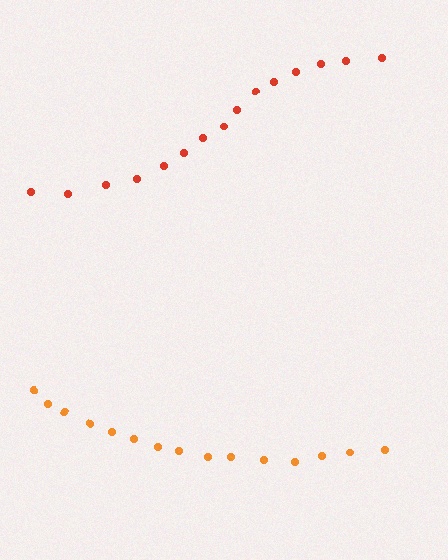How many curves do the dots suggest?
There are 2 distinct paths.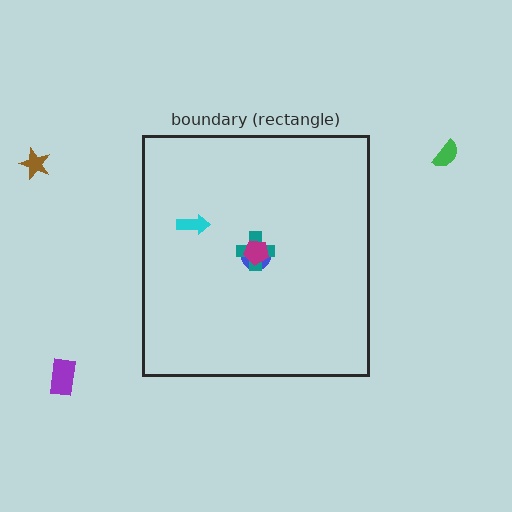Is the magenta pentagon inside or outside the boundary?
Inside.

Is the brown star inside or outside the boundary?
Outside.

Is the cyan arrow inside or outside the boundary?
Inside.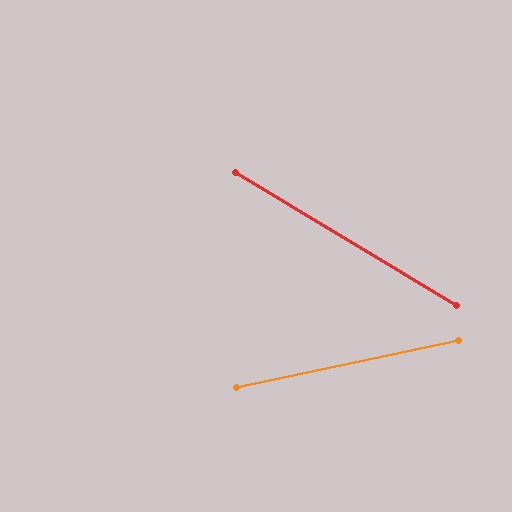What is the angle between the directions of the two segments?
Approximately 43 degrees.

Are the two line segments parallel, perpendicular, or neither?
Neither parallel nor perpendicular — they differ by about 43°.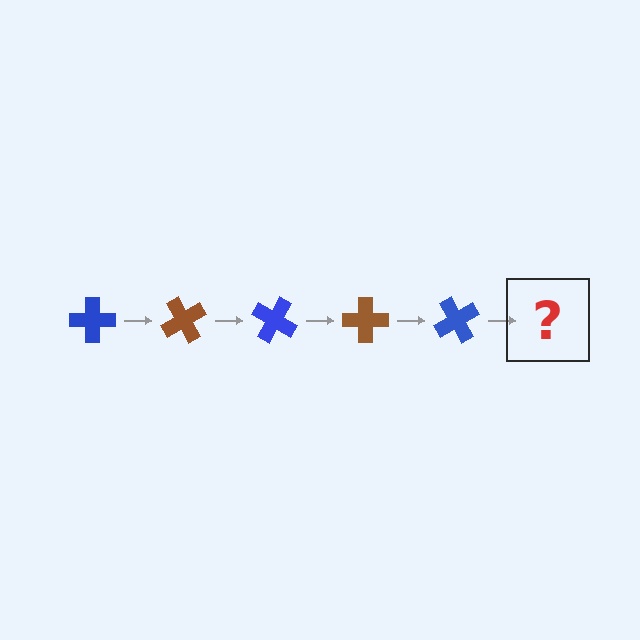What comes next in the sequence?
The next element should be a brown cross, rotated 300 degrees from the start.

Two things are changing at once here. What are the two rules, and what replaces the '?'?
The two rules are that it rotates 60 degrees each step and the color cycles through blue and brown. The '?' should be a brown cross, rotated 300 degrees from the start.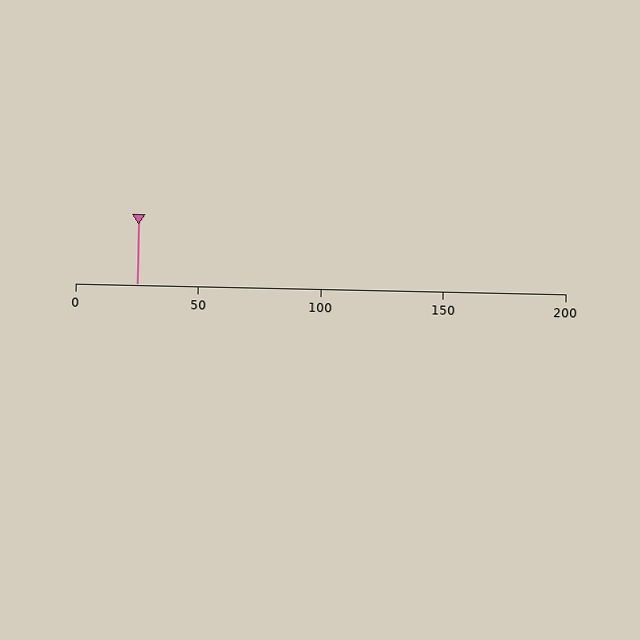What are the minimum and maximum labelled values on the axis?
The axis runs from 0 to 200.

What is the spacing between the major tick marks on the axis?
The major ticks are spaced 50 apart.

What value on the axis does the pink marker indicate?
The marker indicates approximately 25.